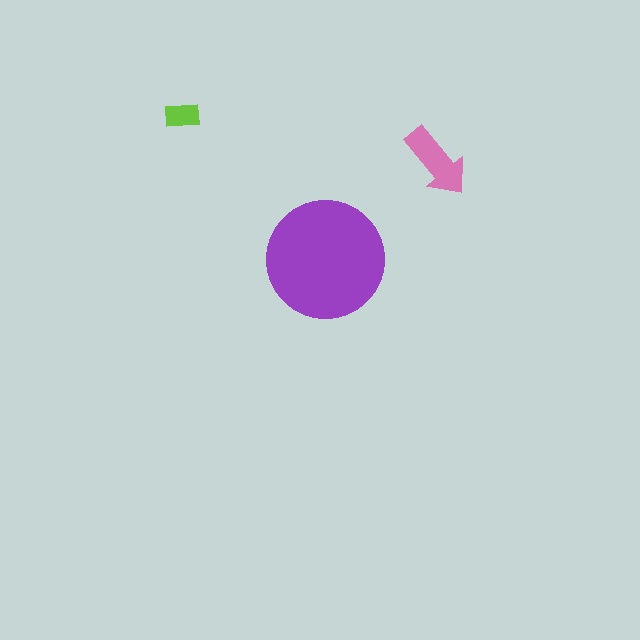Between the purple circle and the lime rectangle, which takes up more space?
The purple circle.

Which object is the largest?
The purple circle.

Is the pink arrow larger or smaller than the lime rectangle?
Larger.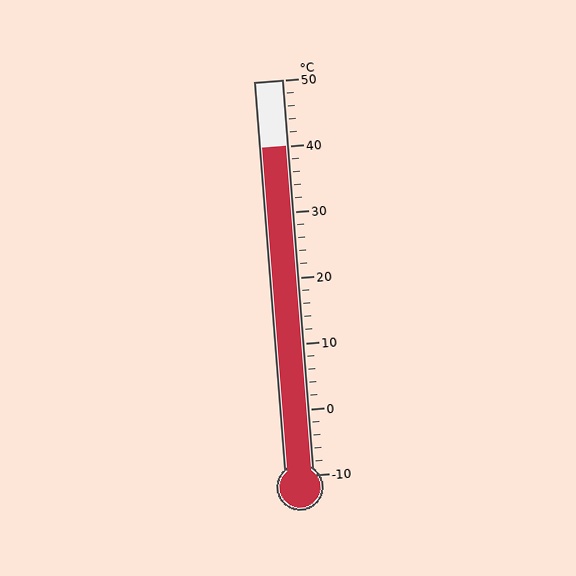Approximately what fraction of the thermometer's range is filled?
The thermometer is filled to approximately 85% of its range.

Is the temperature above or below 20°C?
The temperature is above 20°C.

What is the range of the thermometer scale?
The thermometer scale ranges from -10°C to 50°C.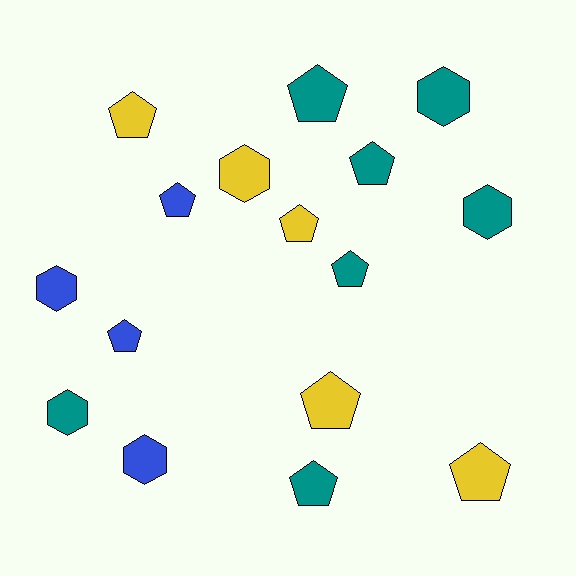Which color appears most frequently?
Teal, with 7 objects.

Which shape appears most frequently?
Pentagon, with 10 objects.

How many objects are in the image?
There are 16 objects.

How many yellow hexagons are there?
There is 1 yellow hexagon.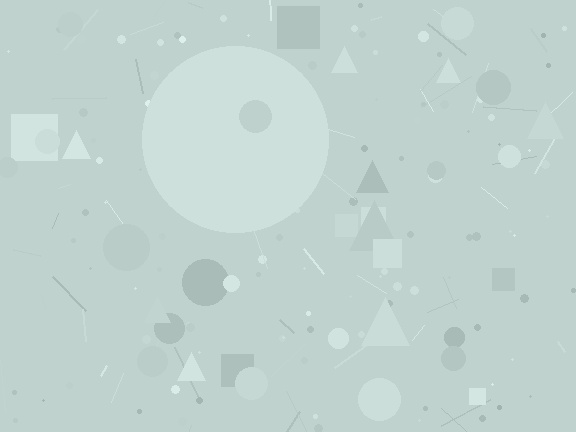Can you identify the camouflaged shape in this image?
The camouflaged shape is a circle.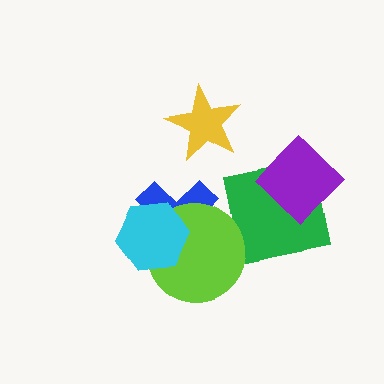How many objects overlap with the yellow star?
0 objects overlap with the yellow star.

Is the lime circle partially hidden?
Yes, it is partially covered by another shape.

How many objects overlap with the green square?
1 object overlaps with the green square.